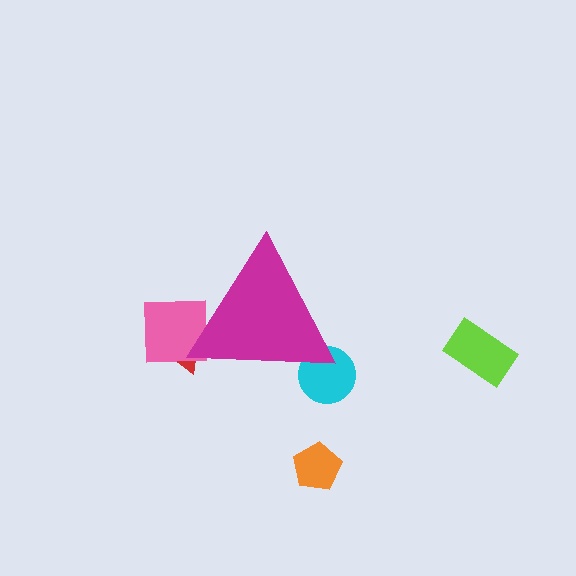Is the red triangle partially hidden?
Yes, the red triangle is partially hidden behind the magenta triangle.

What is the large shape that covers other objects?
A magenta triangle.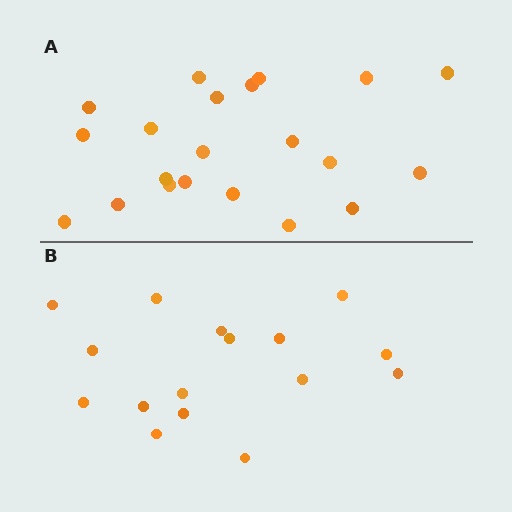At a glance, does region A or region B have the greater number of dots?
Region A (the top region) has more dots.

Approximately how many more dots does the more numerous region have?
Region A has about 5 more dots than region B.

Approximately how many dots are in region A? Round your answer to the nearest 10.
About 20 dots. (The exact count is 21, which rounds to 20.)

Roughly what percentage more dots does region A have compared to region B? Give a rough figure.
About 30% more.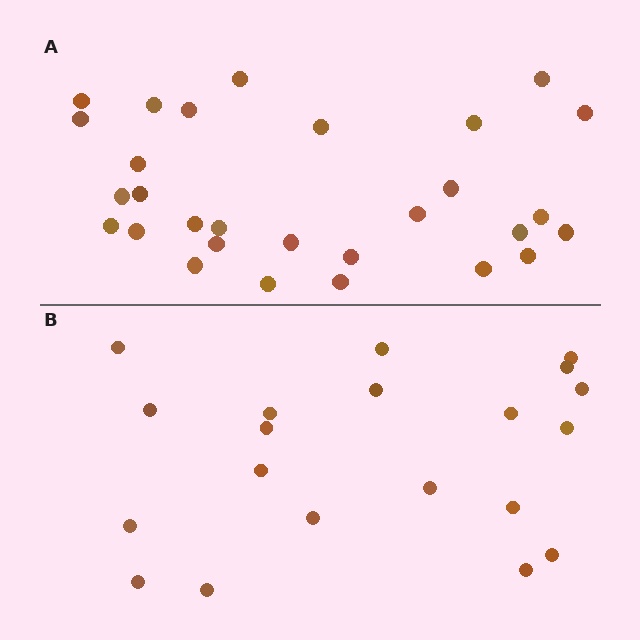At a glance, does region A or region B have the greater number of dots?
Region A (the top region) has more dots.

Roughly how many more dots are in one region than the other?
Region A has roughly 8 or so more dots than region B.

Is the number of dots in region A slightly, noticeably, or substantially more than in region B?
Region A has substantially more. The ratio is roughly 1.4 to 1.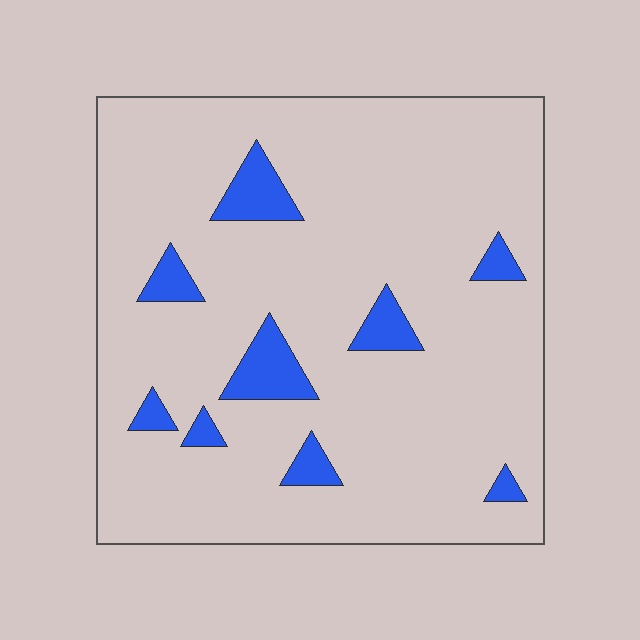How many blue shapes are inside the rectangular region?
9.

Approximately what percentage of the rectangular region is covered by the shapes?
Approximately 10%.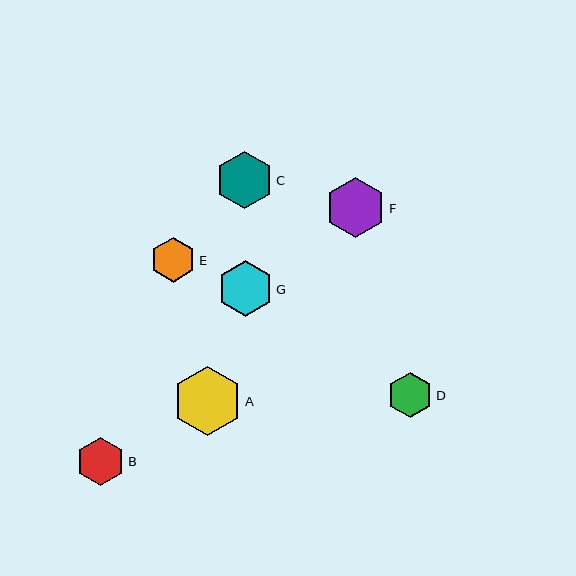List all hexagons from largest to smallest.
From largest to smallest: A, F, C, G, B, E, D.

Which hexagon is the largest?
Hexagon A is the largest with a size of approximately 69 pixels.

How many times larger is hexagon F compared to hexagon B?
Hexagon F is approximately 1.2 times the size of hexagon B.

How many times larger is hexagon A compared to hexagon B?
Hexagon A is approximately 1.4 times the size of hexagon B.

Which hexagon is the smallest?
Hexagon D is the smallest with a size of approximately 45 pixels.